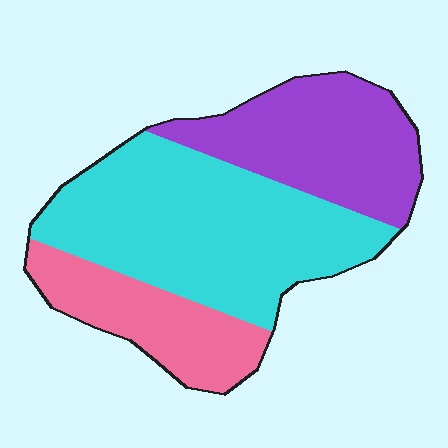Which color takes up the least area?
Pink, at roughly 20%.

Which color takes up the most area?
Cyan, at roughly 50%.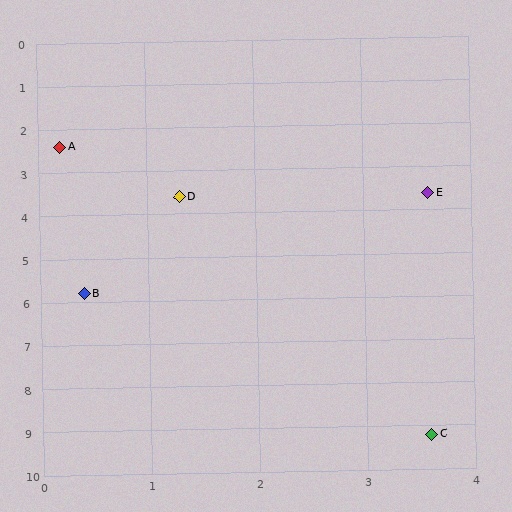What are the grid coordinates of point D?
Point D is at approximately (1.3, 3.6).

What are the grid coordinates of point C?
Point C is at approximately (3.6, 9.2).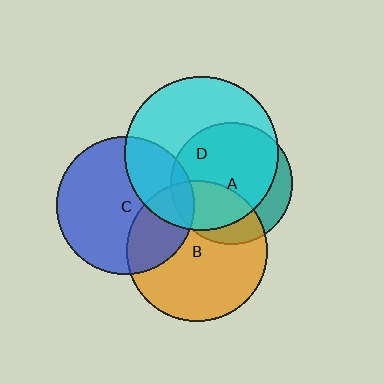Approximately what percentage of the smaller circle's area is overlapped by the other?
Approximately 30%.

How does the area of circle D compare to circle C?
Approximately 1.2 times.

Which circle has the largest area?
Circle D (cyan).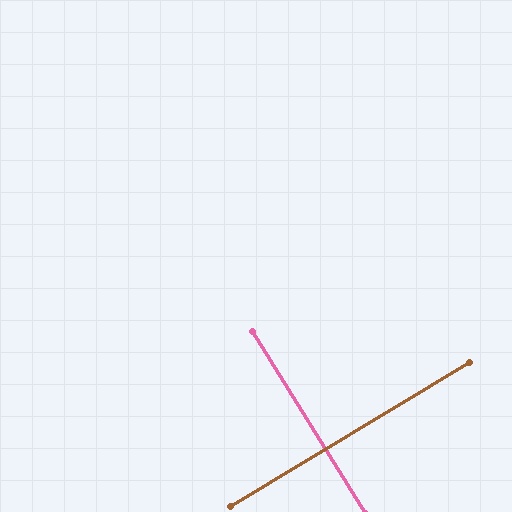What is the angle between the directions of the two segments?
Approximately 90 degrees.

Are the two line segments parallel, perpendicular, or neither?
Perpendicular — they meet at approximately 90°.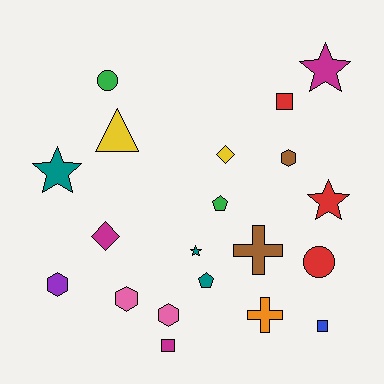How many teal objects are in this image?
There are 3 teal objects.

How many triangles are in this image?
There is 1 triangle.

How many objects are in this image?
There are 20 objects.